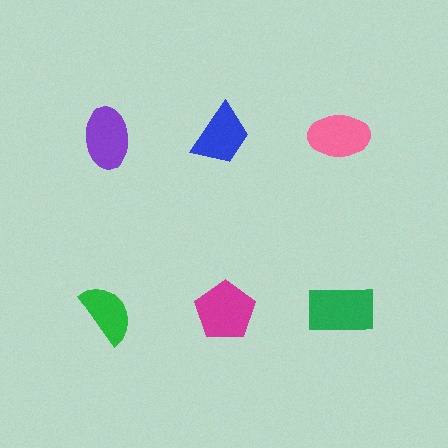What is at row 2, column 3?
A green rectangle.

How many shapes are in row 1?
3 shapes.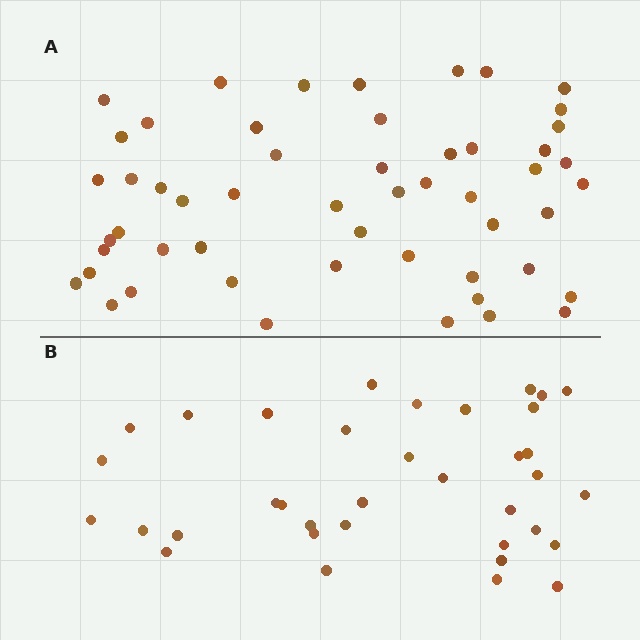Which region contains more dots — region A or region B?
Region A (the top region) has more dots.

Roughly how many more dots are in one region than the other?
Region A has approximately 15 more dots than region B.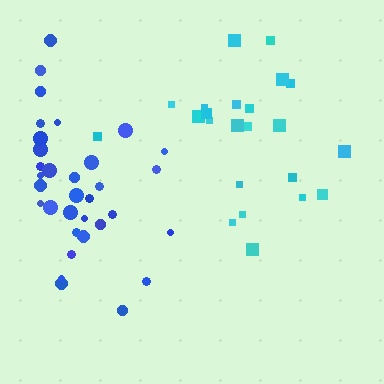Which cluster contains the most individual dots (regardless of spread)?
Blue (34).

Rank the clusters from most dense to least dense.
blue, cyan.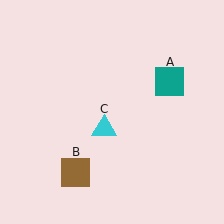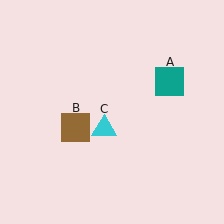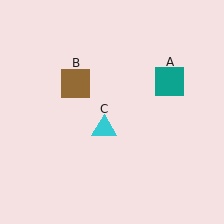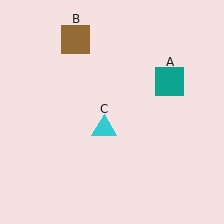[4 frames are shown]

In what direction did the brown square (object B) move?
The brown square (object B) moved up.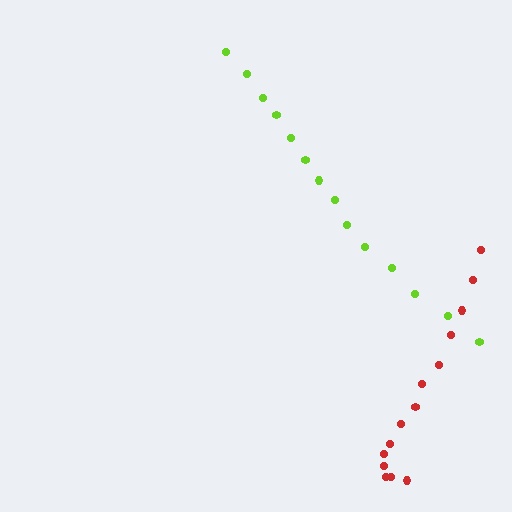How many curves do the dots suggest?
There are 2 distinct paths.